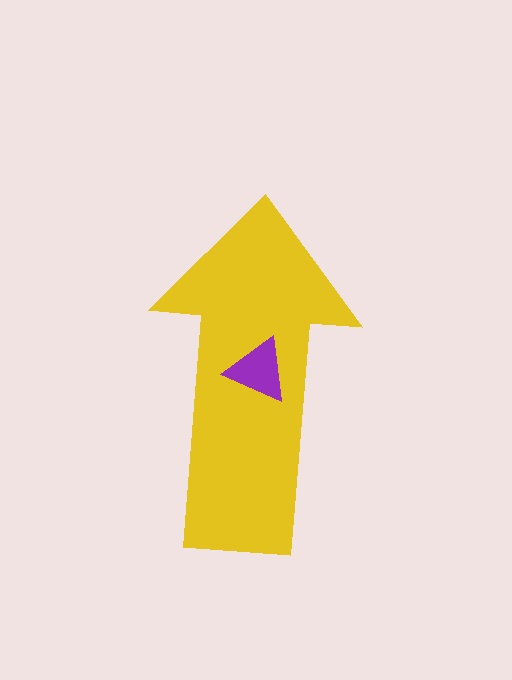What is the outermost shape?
The yellow arrow.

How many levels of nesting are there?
2.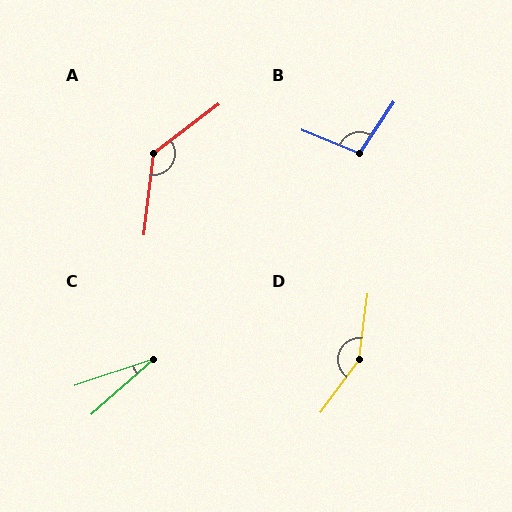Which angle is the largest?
D, at approximately 151 degrees.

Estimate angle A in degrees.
Approximately 134 degrees.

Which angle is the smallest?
C, at approximately 23 degrees.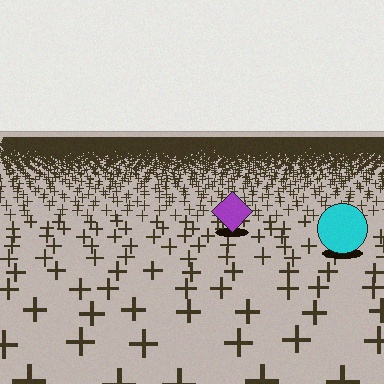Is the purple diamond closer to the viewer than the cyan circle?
No. The cyan circle is closer — you can tell from the texture gradient: the ground texture is coarser near it.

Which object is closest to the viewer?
The cyan circle is closest. The texture marks near it are larger and more spread out.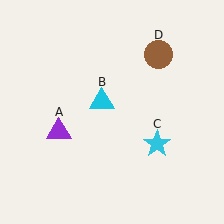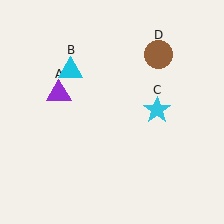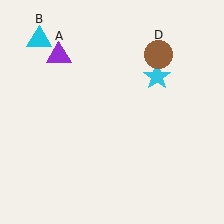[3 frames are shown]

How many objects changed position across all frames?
3 objects changed position: purple triangle (object A), cyan triangle (object B), cyan star (object C).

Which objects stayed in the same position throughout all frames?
Brown circle (object D) remained stationary.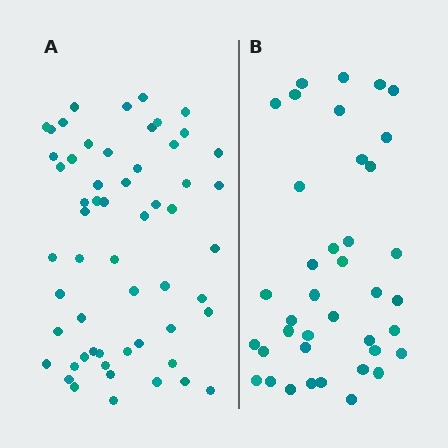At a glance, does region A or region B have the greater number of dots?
Region A (the left region) has more dots.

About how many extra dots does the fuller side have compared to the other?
Region A has approximately 20 more dots than region B.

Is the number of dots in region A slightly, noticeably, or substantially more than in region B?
Region A has substantially more. The ratio is roughly 1.5 to 1.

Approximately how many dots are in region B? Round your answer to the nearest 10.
About 40 dots. (The exact count is 39, which rounds to 40.)